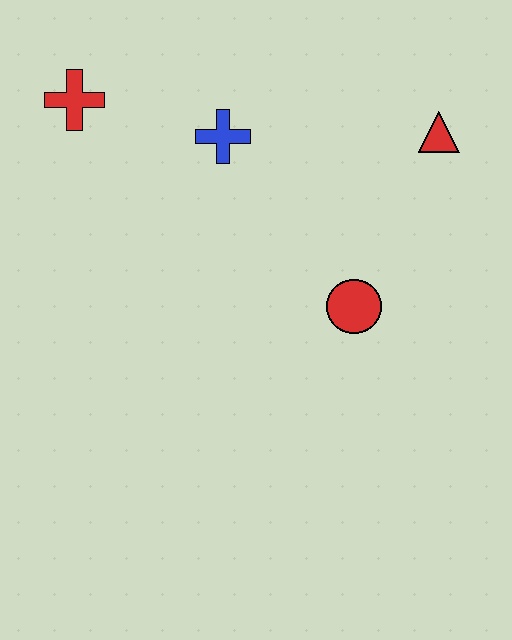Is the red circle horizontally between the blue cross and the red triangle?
Yes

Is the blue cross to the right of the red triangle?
No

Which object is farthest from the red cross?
The red triangle is farthest from the red cross.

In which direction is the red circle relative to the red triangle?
The red circle is below the red triangle.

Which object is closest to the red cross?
The blue cross is closest to the red cross.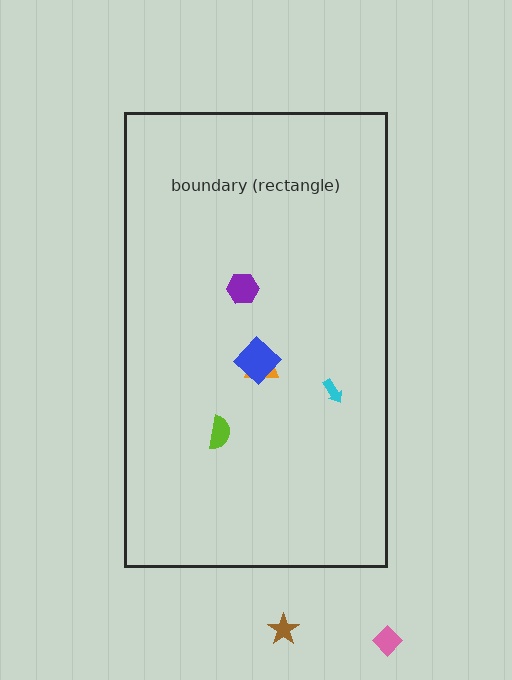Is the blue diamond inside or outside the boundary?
Inside.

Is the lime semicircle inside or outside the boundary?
Inside.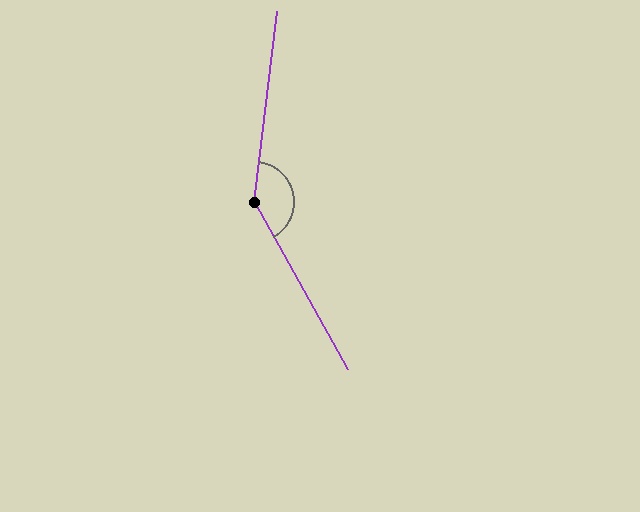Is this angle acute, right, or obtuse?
It is obtuse.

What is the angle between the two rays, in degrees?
Approximately 144 degrees.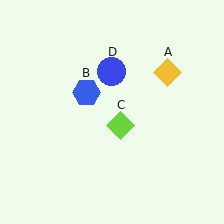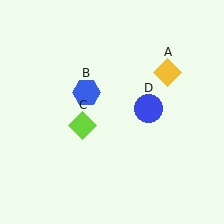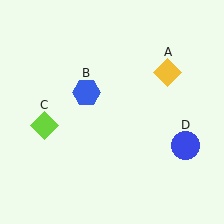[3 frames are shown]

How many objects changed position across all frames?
2 objects changed position: lime diamond (object C), blue circle (object D).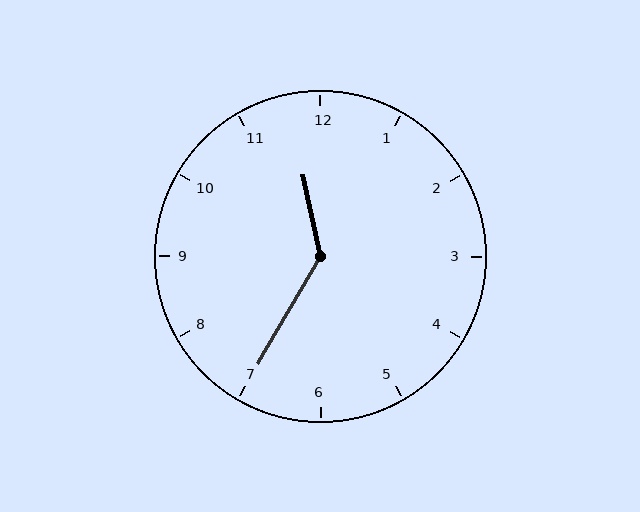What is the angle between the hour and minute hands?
Approximately 138 degrees.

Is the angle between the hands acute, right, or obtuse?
It is obtuse.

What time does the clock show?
11:35.